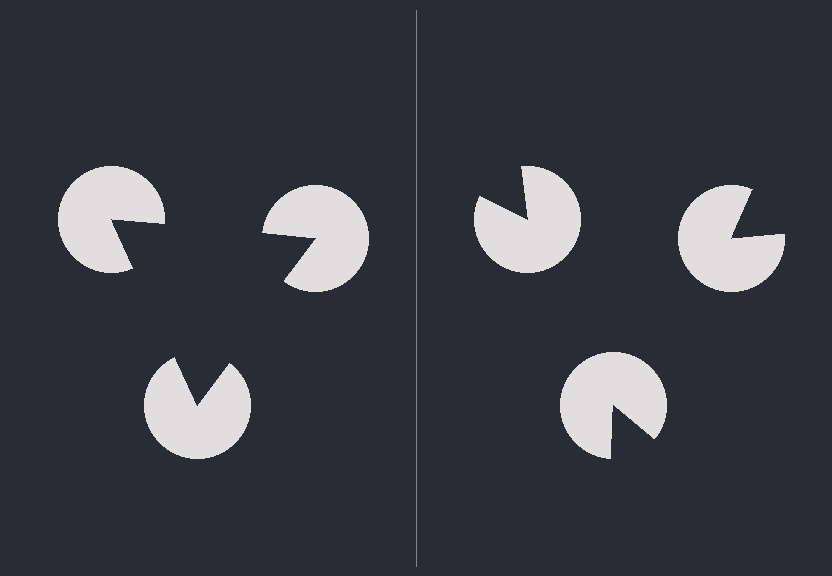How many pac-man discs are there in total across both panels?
6 — 3 on each side.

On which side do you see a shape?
An illusory triangle appears on the left side. On the right side the wedge cuts are rotated, so no coherent shape forms.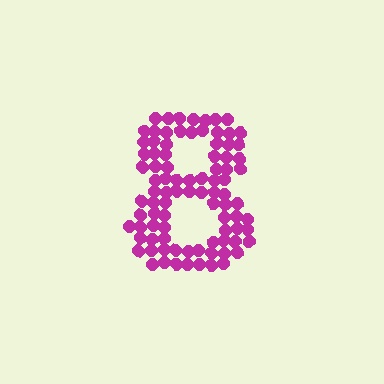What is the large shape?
The large shape is the digit 8.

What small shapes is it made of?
It is made of small circles.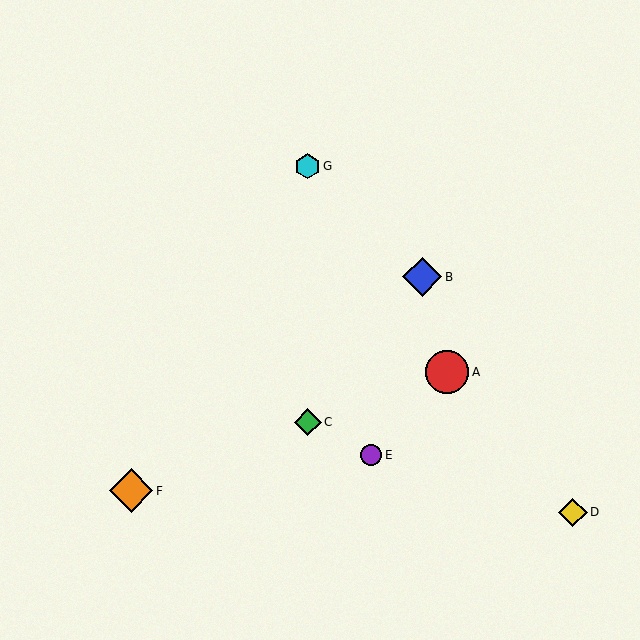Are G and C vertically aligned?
Yes, both are at x≈308.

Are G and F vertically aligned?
No, G is at x≈308 and F is at x≈131.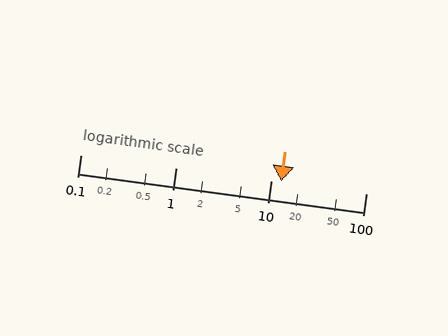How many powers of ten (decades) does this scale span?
The scale spans 3 decades, from 0.1 to 100.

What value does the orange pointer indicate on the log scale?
The pointer indicates approximately 13.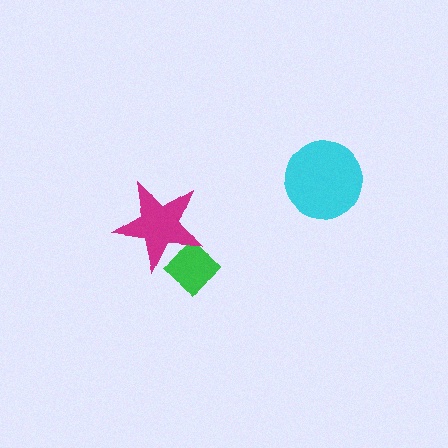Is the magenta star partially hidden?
No, no other shape covers it.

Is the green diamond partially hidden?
Yes, it is partially covered by another shape.